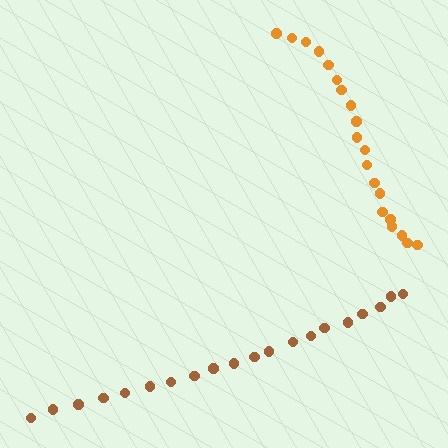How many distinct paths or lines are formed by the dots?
There are 2 distinct paths.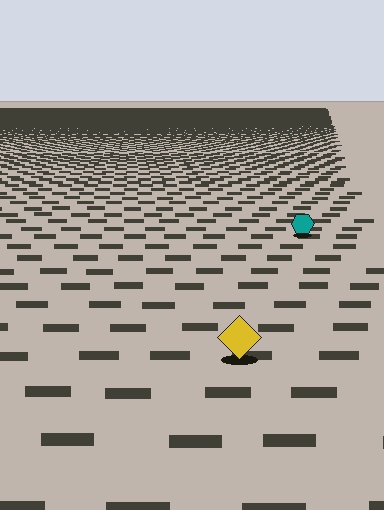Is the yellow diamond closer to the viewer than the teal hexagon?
Yes. The yellow diamond is closer — you can tell from the texture gradient: the ground texture is coarser near it.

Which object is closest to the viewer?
The yellow diamond is closest. The texture marks near it are larger and more spread out.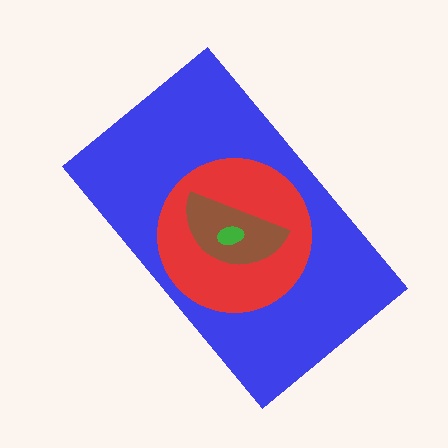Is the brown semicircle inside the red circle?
Yes.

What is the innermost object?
The green ellipse.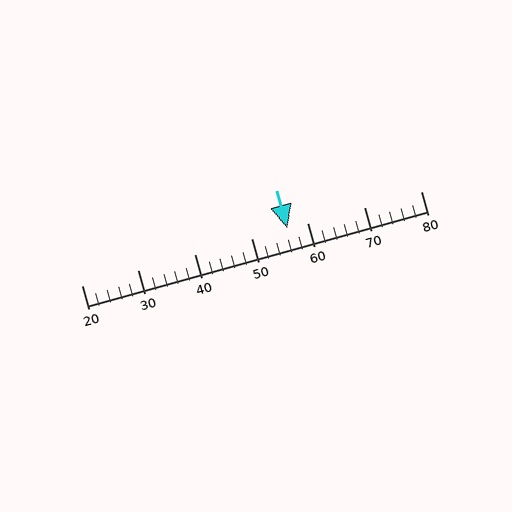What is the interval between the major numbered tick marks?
The major tick marks are spaced 10 units apart.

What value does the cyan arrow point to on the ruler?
The cyan arrow points to approximately 56.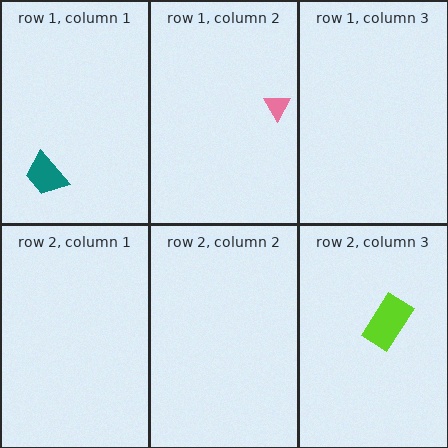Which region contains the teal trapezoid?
The row 1, column 1 region.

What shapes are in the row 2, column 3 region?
The lime rectangle.